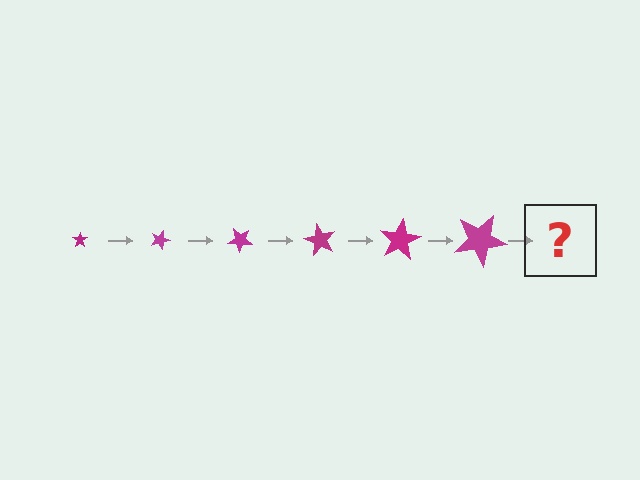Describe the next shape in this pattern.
It should be a star, larger than the previous one and rotated 120 degrees from the start.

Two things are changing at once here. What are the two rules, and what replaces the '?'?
The two rules are that the star grows larger each step and it rotates 20 degrees each step. The '?' should be a star, larger than the previous one and rotated 120 degrees from the start.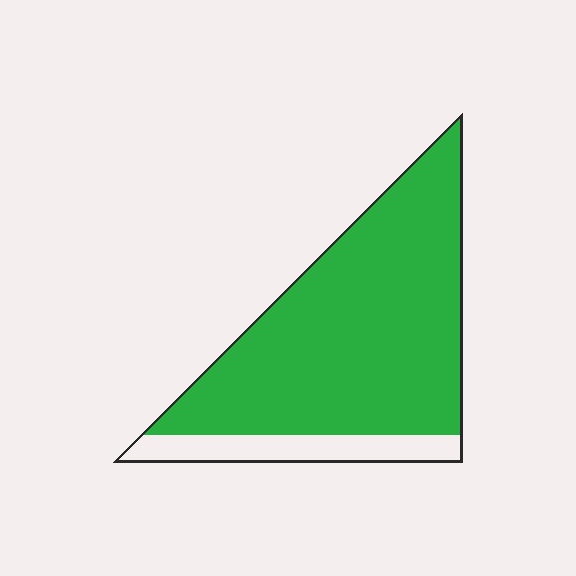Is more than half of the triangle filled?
Yes.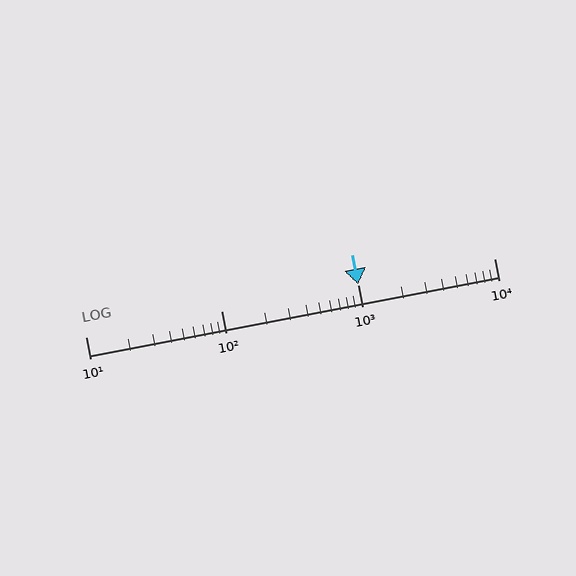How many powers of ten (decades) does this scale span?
The scale spans 3 decades, from 10 to 10000.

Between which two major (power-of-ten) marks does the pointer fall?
The pointer is between 1000 and 10000.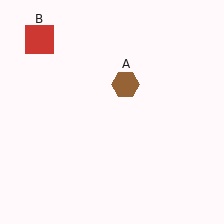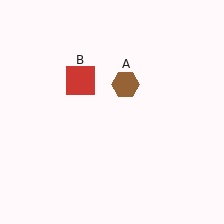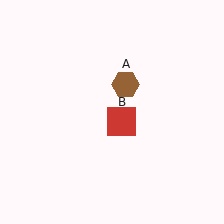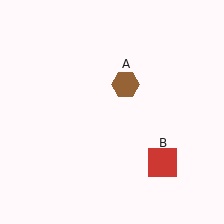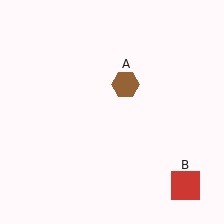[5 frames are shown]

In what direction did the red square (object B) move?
The red square (object B) moved down and to the right.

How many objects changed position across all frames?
1 object changed position: red square (object B).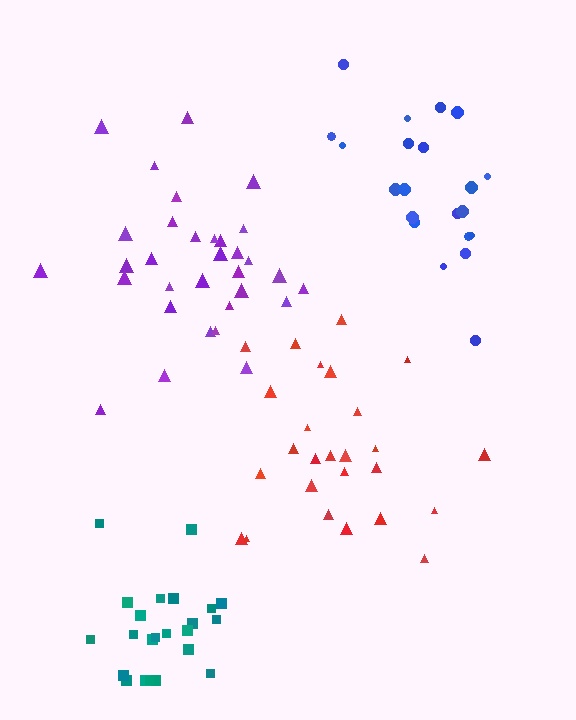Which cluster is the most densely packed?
Teal.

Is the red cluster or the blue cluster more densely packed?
Blue.